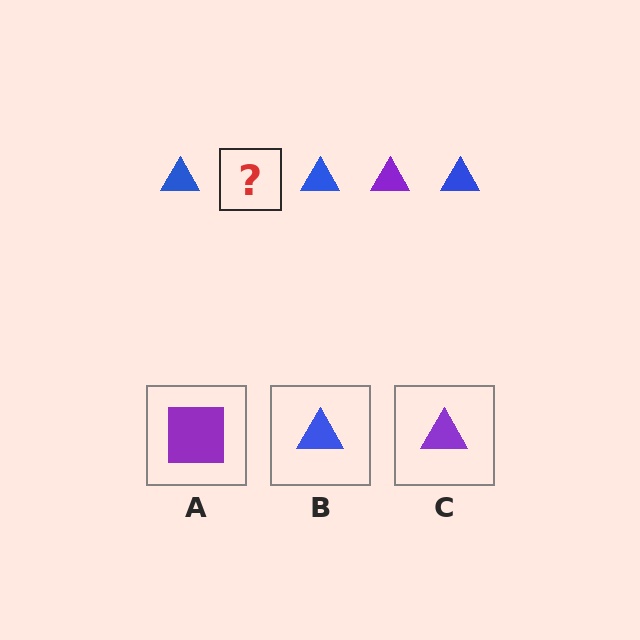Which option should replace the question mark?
Option C.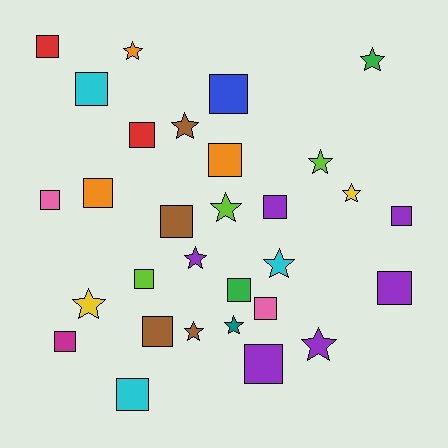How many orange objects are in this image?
There are 3 orange objects.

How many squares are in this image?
There are 18 squares.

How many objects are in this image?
There are 30 objects.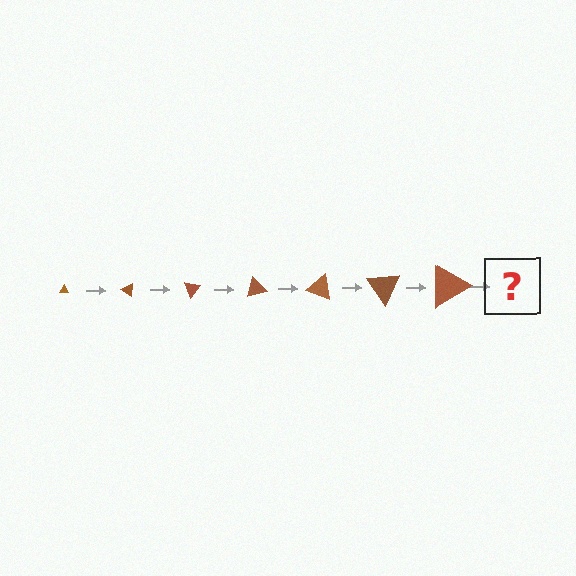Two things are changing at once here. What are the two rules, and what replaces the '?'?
The two rules are that the triangle grows larger each step and it rotates 35 degrees each step. The '?' should be a triangle, larger than the previous one and rotated 245 degrees from the start.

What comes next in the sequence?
The next element should be a triangle, larger than the previous one and rotated 245 degrees from the start.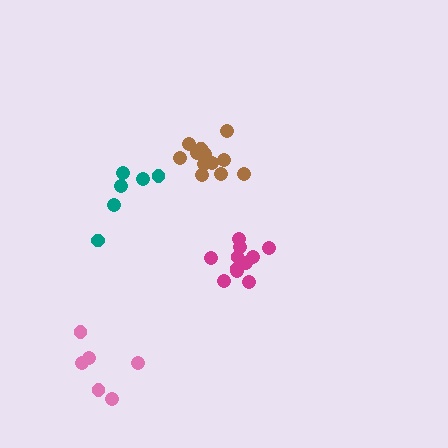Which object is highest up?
The brown cluster is topmost.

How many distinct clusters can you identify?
There are 4 distinct clusters.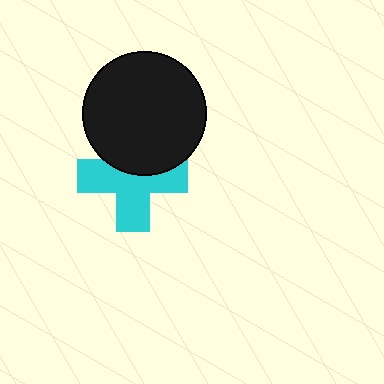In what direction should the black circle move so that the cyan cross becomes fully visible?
The black circle should move up. That is the shortest direction to clear the overlap and leave the cyan cross fully visible.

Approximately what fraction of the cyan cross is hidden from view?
Roughly 35% of the cyan cross is hidden behind the black circle.